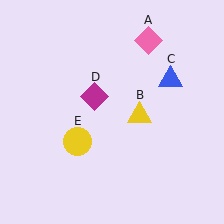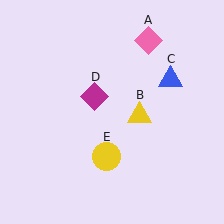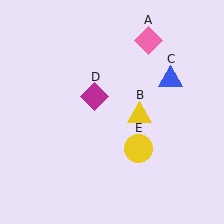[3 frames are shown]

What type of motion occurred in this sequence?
The yellow circle (object E) rotated counterclockwise around the center of the scene.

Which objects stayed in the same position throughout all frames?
Pink diamond (object A) and yellow triangle (object B) and blue triangle (object C) and magenta diamond (object D) remained stationary.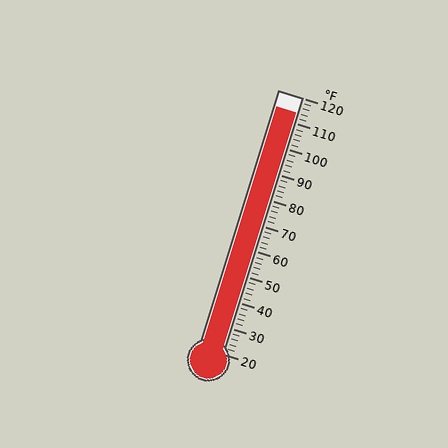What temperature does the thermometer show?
The thermometer shows approximately 114°F.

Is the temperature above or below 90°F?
The temperature is above 90°F.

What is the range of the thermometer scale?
The thermometer scale ranges from 20°F to 120°F.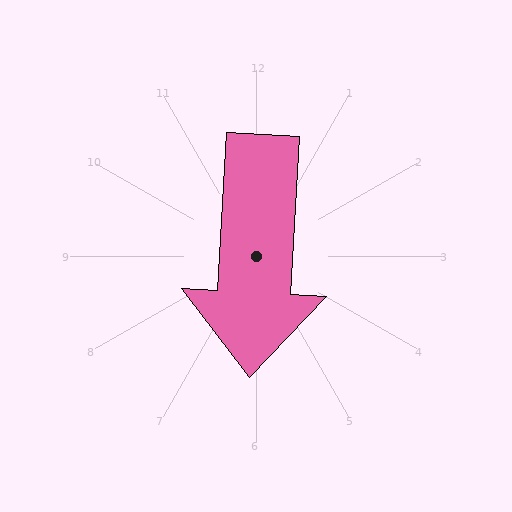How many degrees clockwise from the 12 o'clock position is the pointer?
Approximately 183 degrees.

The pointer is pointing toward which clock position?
Roughly 6 o'clock.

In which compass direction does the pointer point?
South.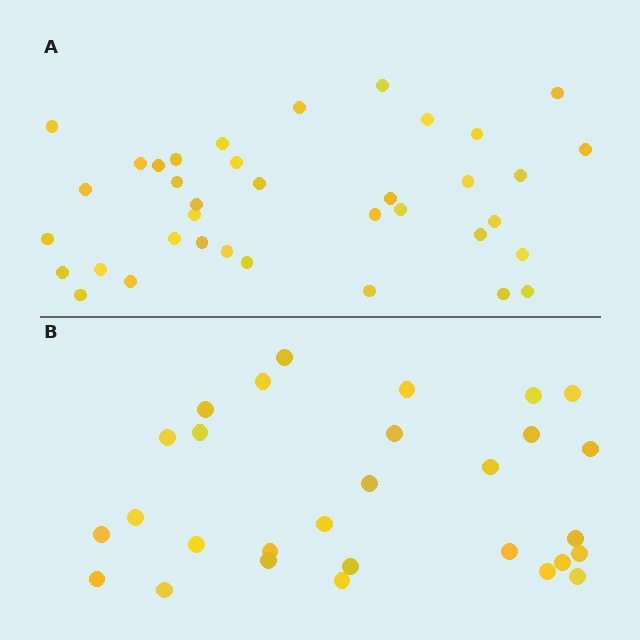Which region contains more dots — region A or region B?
Region A (the top region) has more dots.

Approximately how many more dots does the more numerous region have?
Region A has roughly 8 or so more dots than region B.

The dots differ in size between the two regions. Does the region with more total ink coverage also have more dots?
No. Region B has more total ink coverage because its dots are larger, but region A actually contains more individual dots. Total area can be misleading — the number of items is what matters here.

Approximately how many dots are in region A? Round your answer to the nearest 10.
About 40 dots. (The exact count is 37, which rounds to 40.)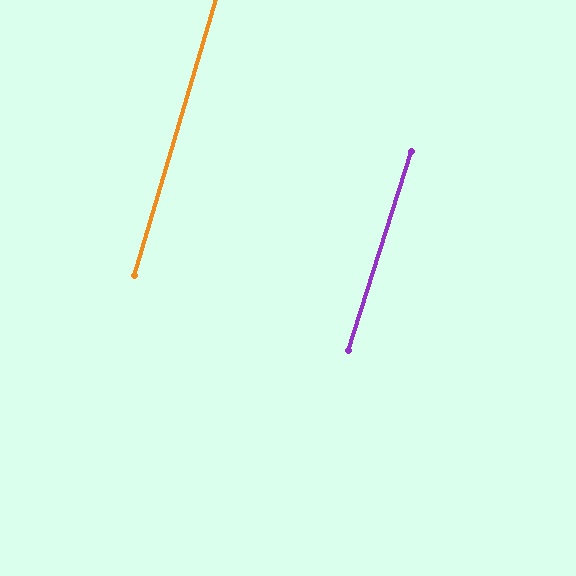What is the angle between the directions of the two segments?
Approximately 1 degree.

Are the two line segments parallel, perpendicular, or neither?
Parallel — their directions differ by only 1.0°.